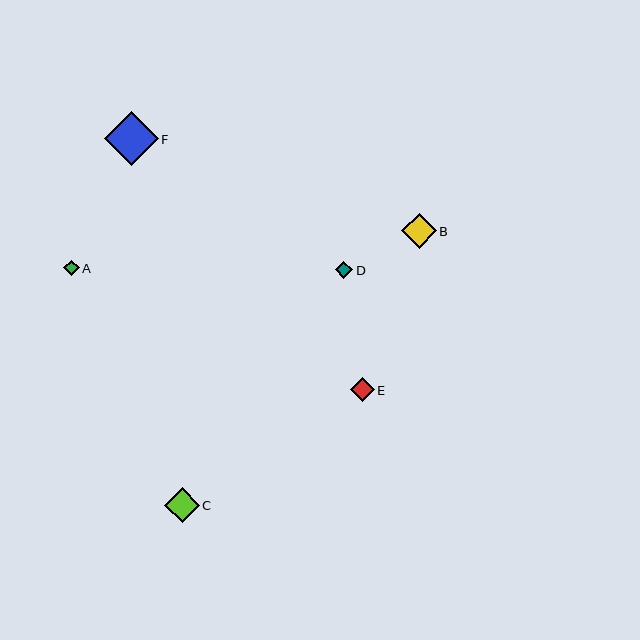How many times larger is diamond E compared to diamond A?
Diamond E is approximately 1.6 times the size of diamond A.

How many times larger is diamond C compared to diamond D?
Diamond C is approximately 2.0 times the size of diamond D.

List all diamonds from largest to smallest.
From largest to smallest: F, C, B, E, D, A.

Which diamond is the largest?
Diamond F is the largest with a size of approximately 54 pixels.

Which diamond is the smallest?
Diamond A is the smallest with a size of approximately 15 pixels.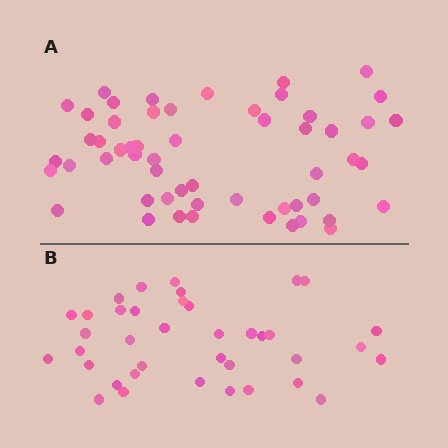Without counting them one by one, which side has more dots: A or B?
Region A (the top region) has more dots.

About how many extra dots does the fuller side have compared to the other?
Region A has approximately 15 more dots than region B.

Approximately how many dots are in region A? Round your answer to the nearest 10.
About 60 dots. (The exact count is 55, which rounds to 60.)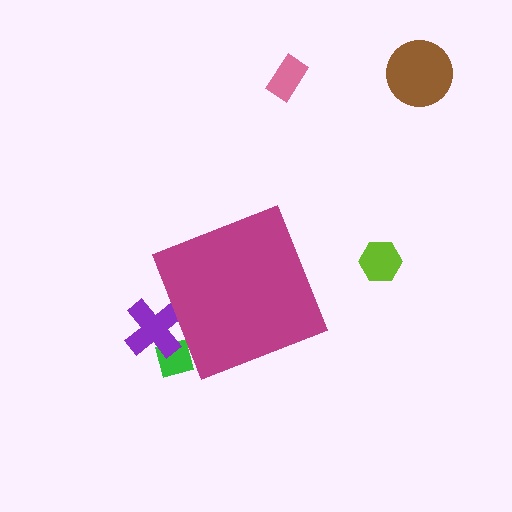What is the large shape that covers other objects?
A magenta diamond.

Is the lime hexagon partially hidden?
No, the lime hexagon is fully visible.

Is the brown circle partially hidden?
No, the brown circle is fully visible.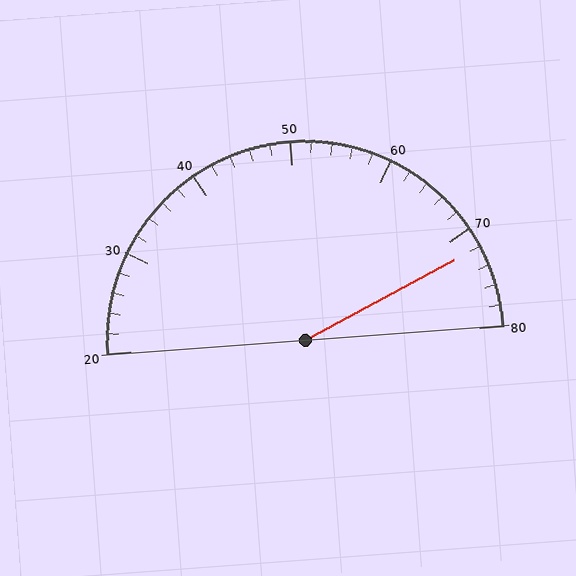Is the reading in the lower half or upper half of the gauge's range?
The reading is in the upper half of the range (20 to 80).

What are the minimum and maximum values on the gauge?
The gauge ranges from 20 to 80.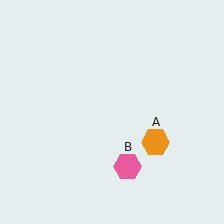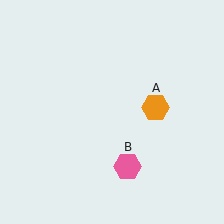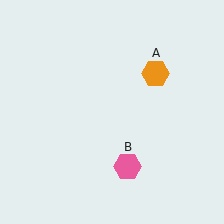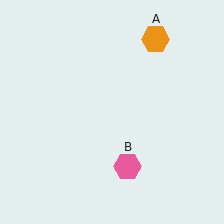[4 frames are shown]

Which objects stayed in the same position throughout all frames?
Pink hexagon (object B) remained stationary.